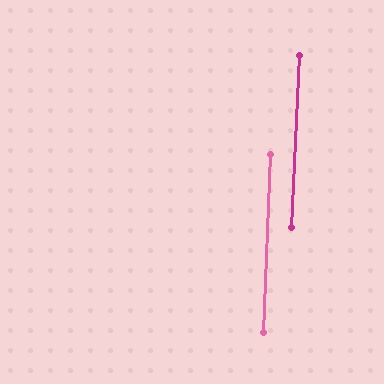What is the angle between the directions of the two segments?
Approximately 0 degrees.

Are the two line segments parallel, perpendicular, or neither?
Parallel — their directions differ by only 0.4°.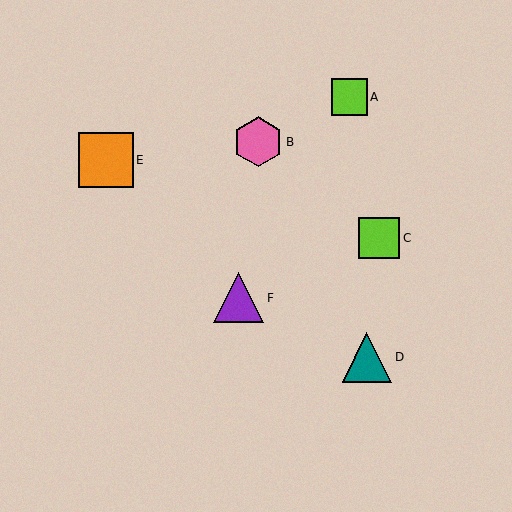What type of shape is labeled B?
Shape B is a pink hexagon.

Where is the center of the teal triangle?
The center of the teal triangle is at (367, 357).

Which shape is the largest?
The orange square (labeled E) is the largest.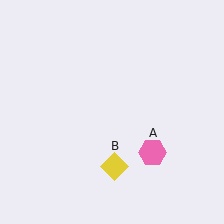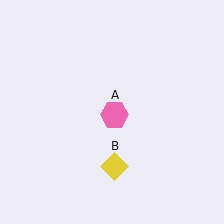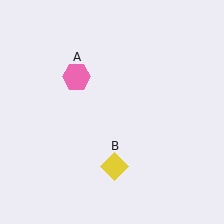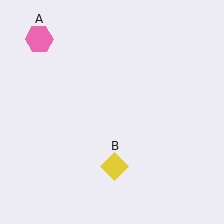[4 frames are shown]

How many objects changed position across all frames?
1 object changed position: pink hexagon (object A).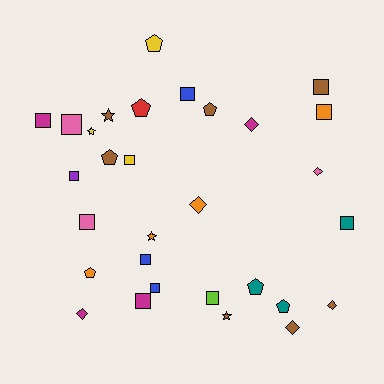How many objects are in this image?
There are 30 objects.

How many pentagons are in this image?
There are 7 pentagons.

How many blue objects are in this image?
There are 3 blue objects.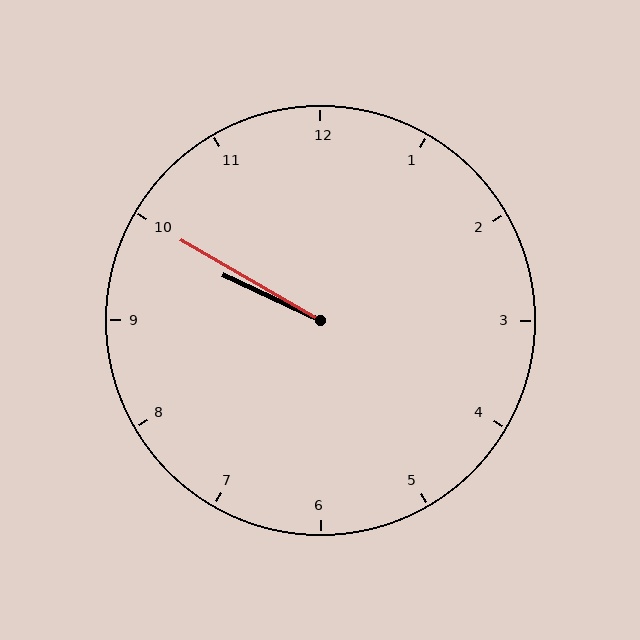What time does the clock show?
9:50.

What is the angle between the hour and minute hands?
Approximately 5 degrees.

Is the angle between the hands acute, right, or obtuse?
It is acute.